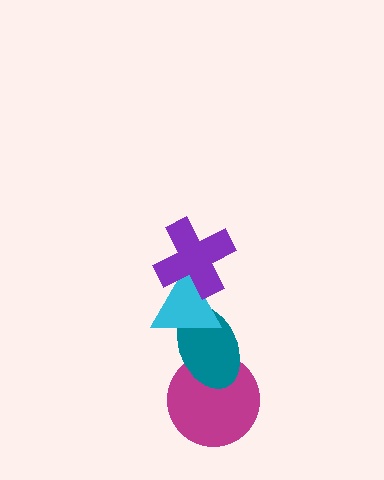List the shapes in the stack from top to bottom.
From top to bottom: the purple cross, the cyan triangle, the teal ellipse, the magenta circle.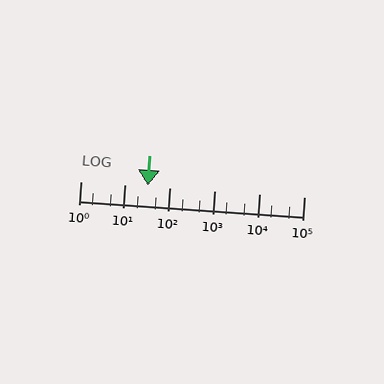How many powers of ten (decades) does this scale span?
The scale spans 5 decades, from 1 to 100000.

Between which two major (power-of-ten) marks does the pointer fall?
The pointer is between 10 and 100.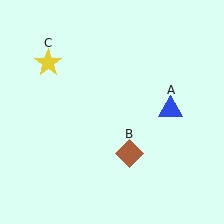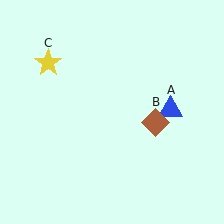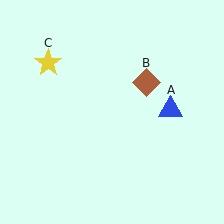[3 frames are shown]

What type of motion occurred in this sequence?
The brown diamond (object B) rotated counterclockwise around the center of the scene.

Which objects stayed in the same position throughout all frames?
Blue triangle (object A) and yellow star (object C) remained stationary.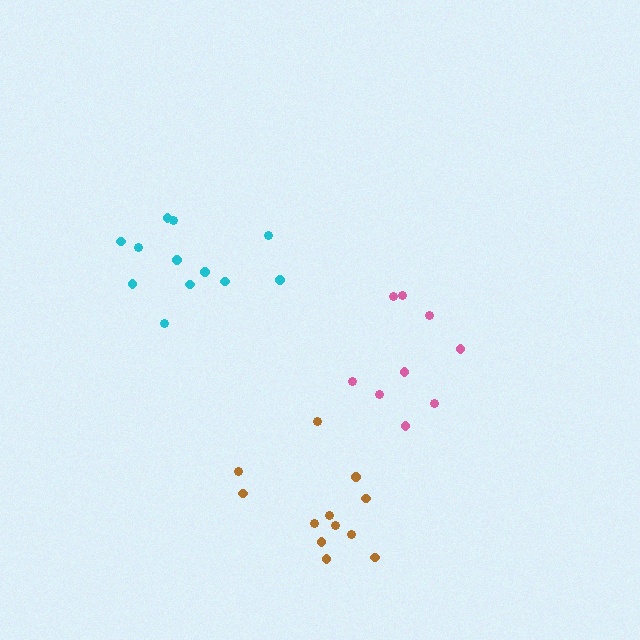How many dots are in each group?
Group 1: 12 dots, Group 2: 12 dots, Group 3: 9 dots (33 total).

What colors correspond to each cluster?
The clusters are colored: cyan, brown, pink.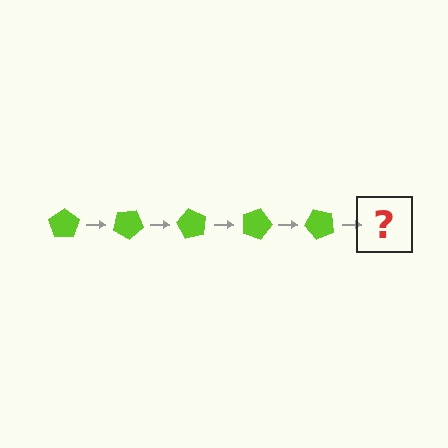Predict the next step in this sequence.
The next step is a lime pentagon rotated 150 degrees.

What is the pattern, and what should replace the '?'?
The pattern is that the pentagon rotates 30 degrees each step. The '?' should be a lime pentagon rotated 150 degrees.